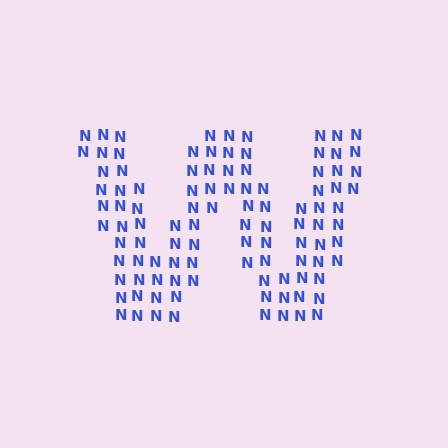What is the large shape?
The large shape is the letter W.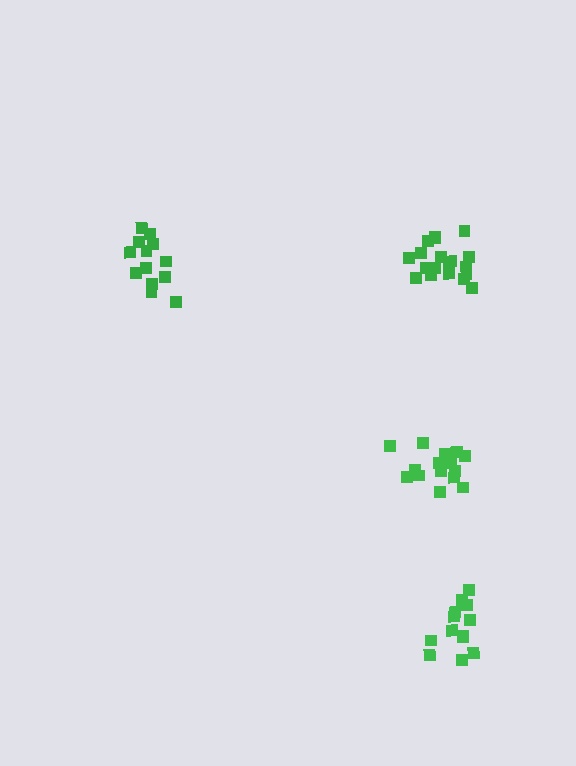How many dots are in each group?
Group 1: 16 dots, Group 2: 13 dots, Group 3: 13 dots, Group 4: 19 dots (61 total).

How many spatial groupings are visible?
There are 4 spatial groupings.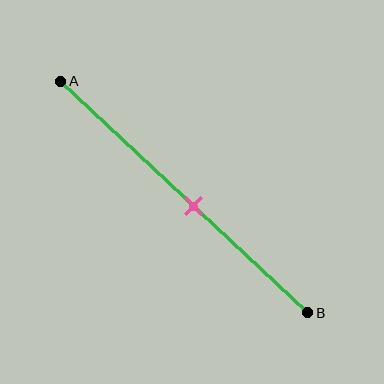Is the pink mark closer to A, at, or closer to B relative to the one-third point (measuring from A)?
The pink mark is closer to point B than the one-third point of segment AB.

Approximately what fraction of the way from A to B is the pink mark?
The pink mark is approximately 55% of the way from A to B.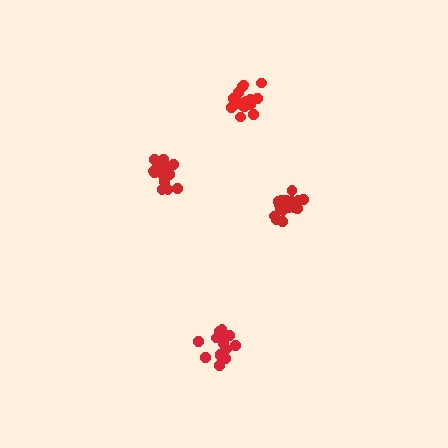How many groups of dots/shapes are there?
There are 4 groups.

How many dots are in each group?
Group 1: 17 dots, Group 2: 17 dots, Group 3: 17 dots, Group 4: 20 dots (71 total).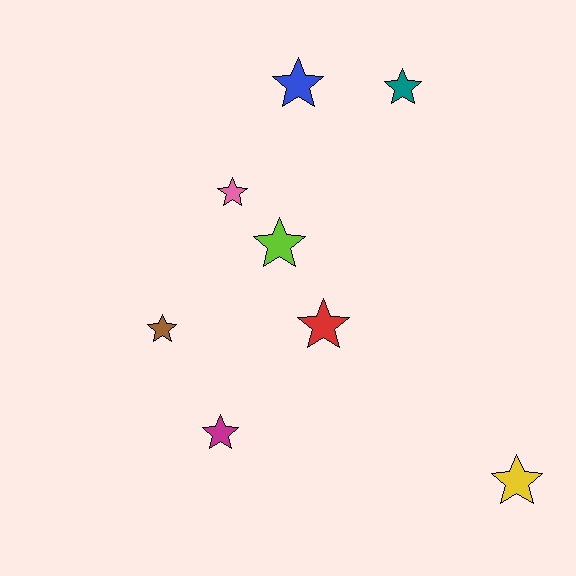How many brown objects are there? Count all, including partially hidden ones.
There is 1 brown object.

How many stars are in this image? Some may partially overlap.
There are 8 stars.